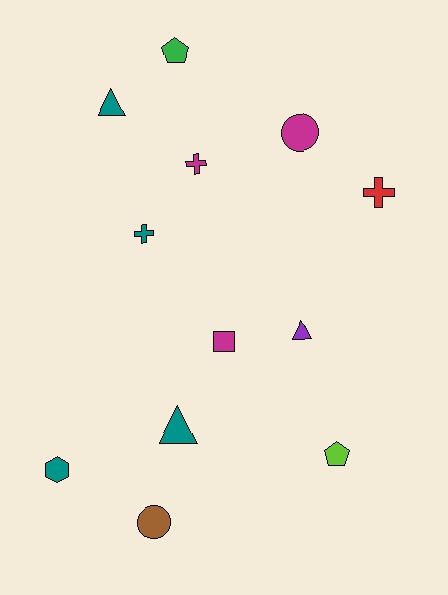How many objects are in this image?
There are 12 objects.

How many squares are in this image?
There is 1 square.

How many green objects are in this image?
There is 1 green object.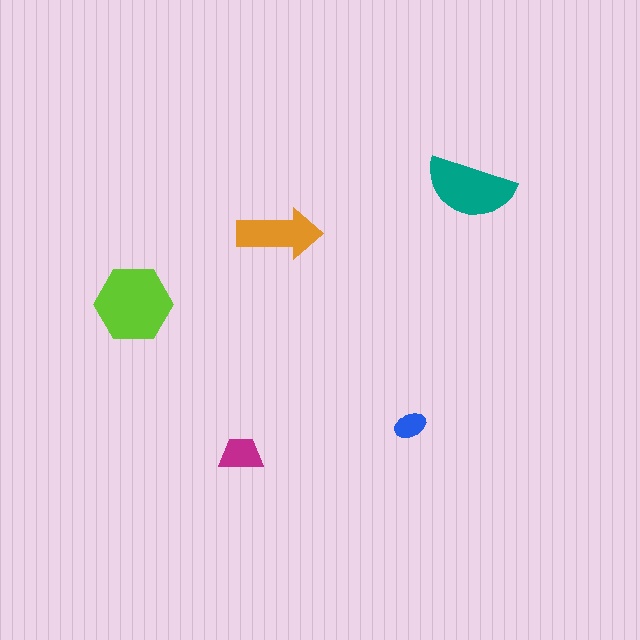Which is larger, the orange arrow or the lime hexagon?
The lime hexagon.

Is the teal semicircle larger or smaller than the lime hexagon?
Smaller.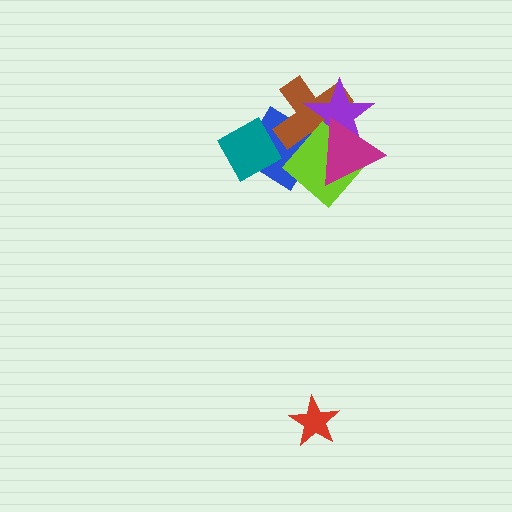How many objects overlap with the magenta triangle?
4 objects overlap with the magenta triangle.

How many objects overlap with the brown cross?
4 objects overlap with the brown cross.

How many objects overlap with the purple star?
4 objects overlap with the purple star.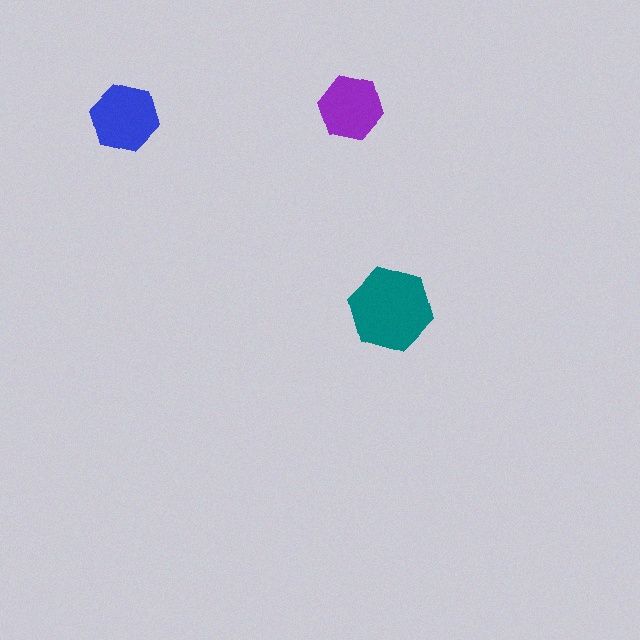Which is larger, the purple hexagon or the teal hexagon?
The teal one.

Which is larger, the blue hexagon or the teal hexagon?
The teal one.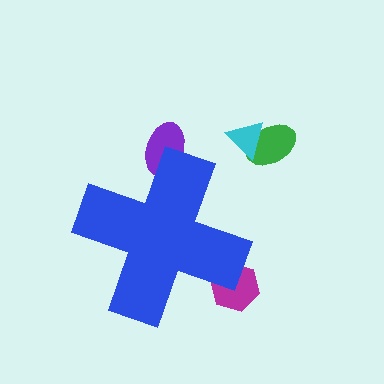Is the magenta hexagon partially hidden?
Yes, the magenta hexagon is partially hidden behind the blue cross.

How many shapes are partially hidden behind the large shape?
2 shapes are partially hidden.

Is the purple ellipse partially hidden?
Yes, the purple ellipse is partially hidden behind the blue cross.